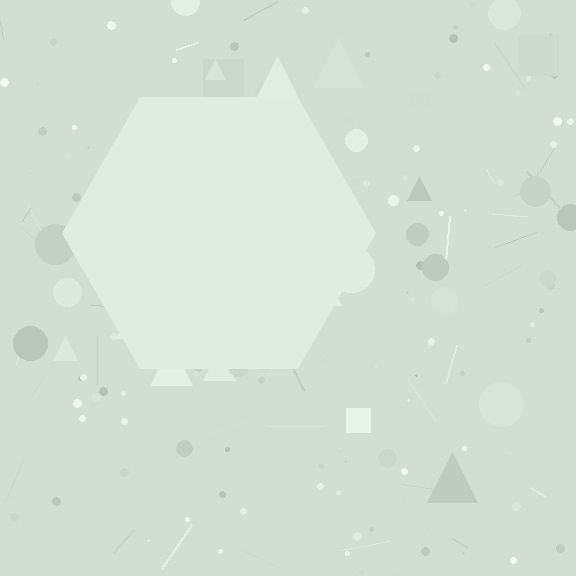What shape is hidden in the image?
A hexagon is hidden in the image.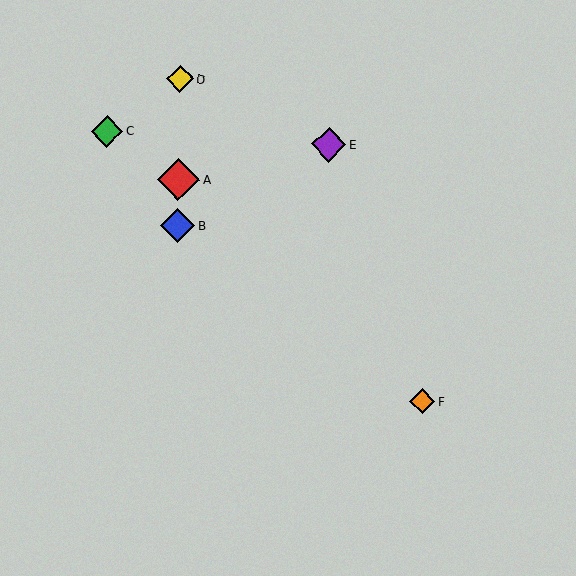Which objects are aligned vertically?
Objects A, B, D are aligned vertically.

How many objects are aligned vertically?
3 objects (A, B, D) are aligned vertically.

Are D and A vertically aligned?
Yes, both are at x≈180.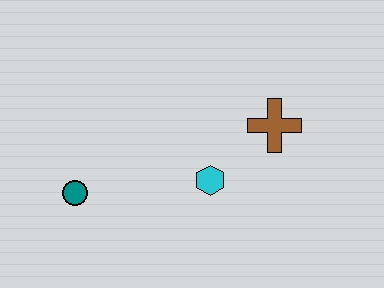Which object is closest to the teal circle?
The cyan hexagon is closest to the teal circle.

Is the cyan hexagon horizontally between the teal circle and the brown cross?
Yes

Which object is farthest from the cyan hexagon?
The teal circle is farthest from the cyan hexagon.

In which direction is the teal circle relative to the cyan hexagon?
The teal circle is to the left of the cyan hexagon.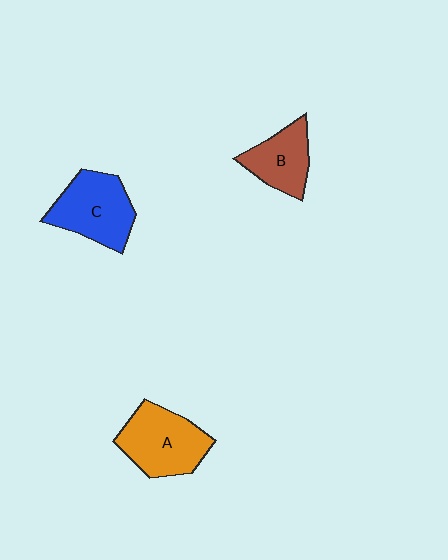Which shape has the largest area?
Shape A (orange).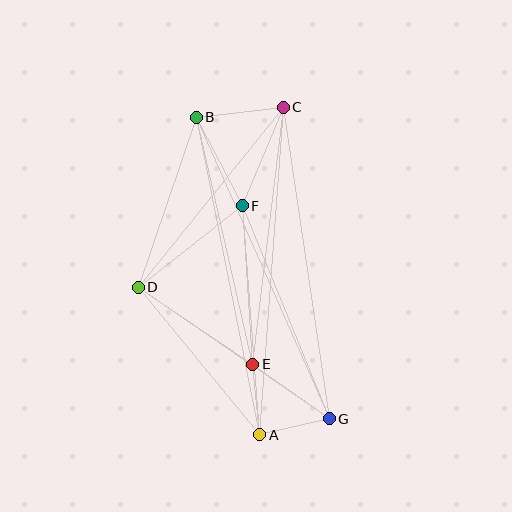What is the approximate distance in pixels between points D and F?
The distance between D and F is approximately 132 pixels.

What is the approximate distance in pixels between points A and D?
The distance between A and D is approximately 191 pixels.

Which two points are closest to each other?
Points A and E are closest to each other.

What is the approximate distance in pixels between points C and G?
The distance between C and G is approximately 315 pixels.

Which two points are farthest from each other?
Points B and G are farthest from each other.